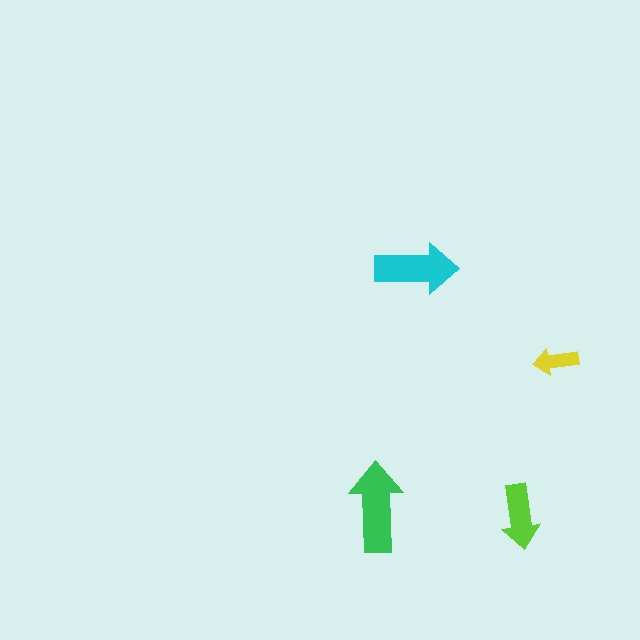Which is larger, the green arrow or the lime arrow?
The green one.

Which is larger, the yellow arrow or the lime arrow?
The lime one.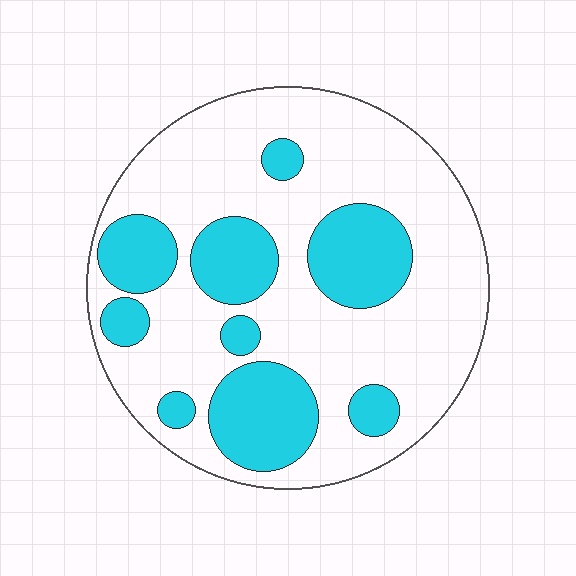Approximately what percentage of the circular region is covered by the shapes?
Approximately 30%.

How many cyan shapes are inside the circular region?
9.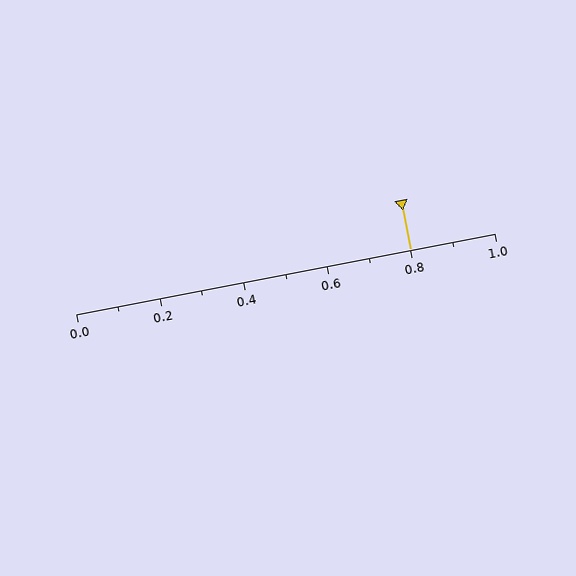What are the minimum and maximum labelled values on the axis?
The axis runs from 0.0 to 1.0.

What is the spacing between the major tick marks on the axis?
The major ticks are spaced 0.2 apart.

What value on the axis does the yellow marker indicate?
The marker indicates approximately 0.8.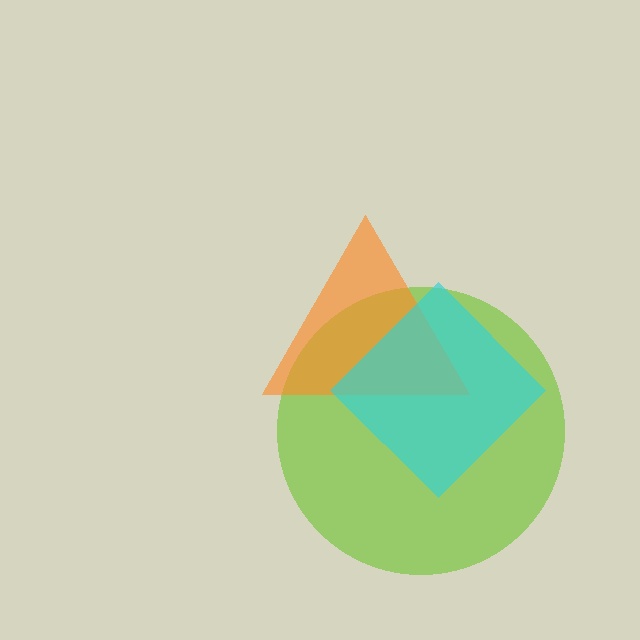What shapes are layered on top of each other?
The layered shapes are: a lime circle, an orange triangle, a cyan diamond.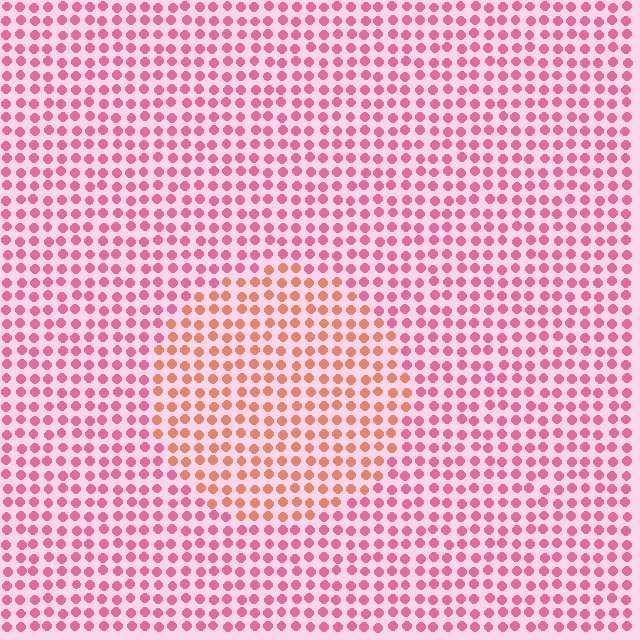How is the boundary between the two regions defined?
The boundary is defined purely by a slight shift in hue (about 39 degrees). Spacing, size, and orientation are identical on both sides.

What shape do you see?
I see a circle.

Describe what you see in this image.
The image is filled with small pink elements in a uniform arrangement. A circle-shaped region is visible where the elements are tinted to a slightly different hue, forming a subtle color boundary.